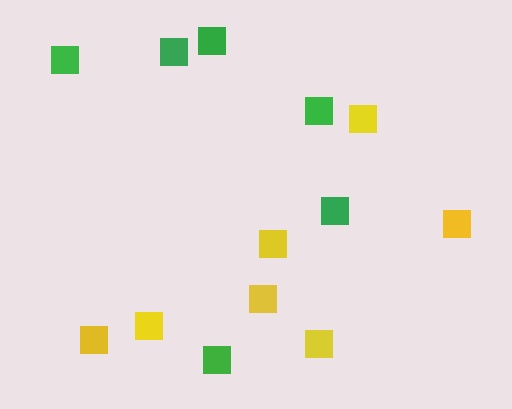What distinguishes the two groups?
There are 2 groups: one group of yellow squares (7) and one group of green squares (6).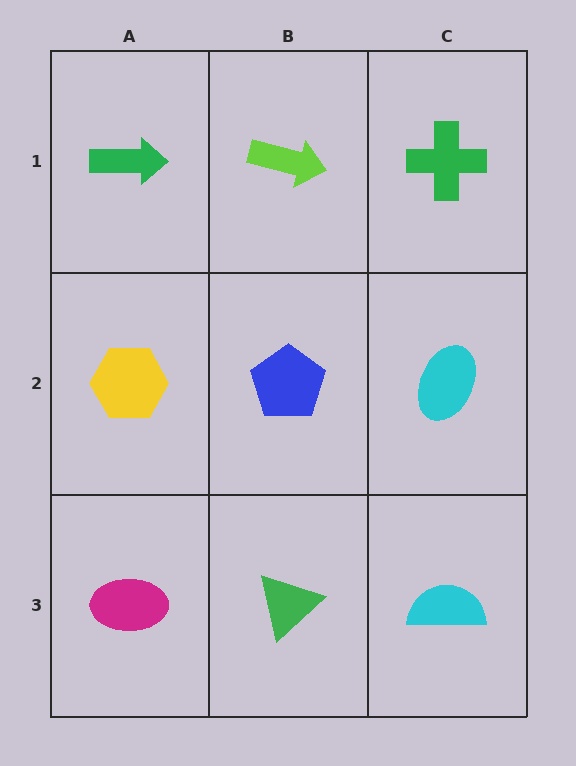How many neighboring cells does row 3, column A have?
2.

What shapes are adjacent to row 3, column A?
A yellow hexagon (row 2, column A), a green triangle (row 3, column B).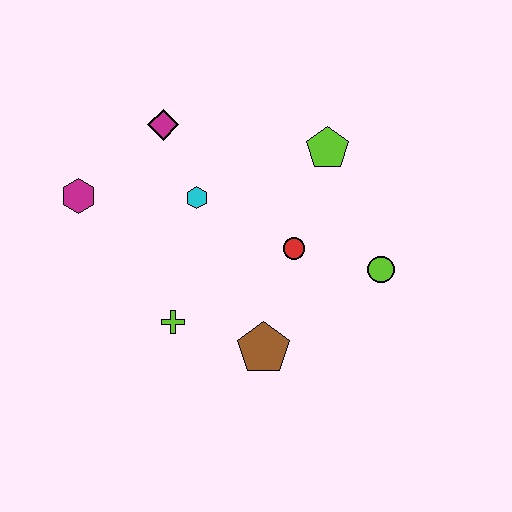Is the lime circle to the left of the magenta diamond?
No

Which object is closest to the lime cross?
The brown pentagon is closest to the lime cross.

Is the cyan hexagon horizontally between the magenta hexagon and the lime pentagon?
Yes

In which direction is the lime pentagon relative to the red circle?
The lime pentagon is above the red circle.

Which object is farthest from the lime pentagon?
The magenta hexagon is farthest from the lime pentagon.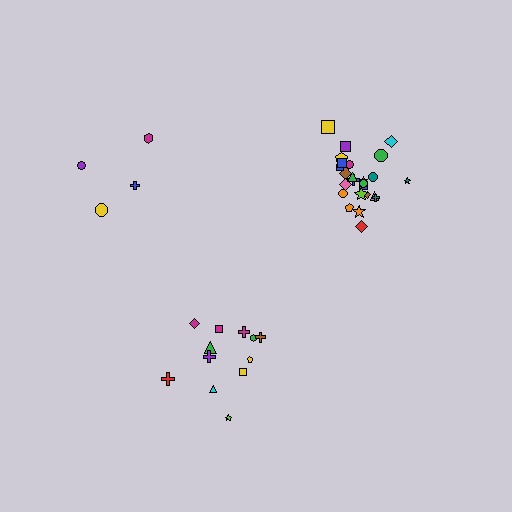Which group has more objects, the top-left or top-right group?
The top-right group.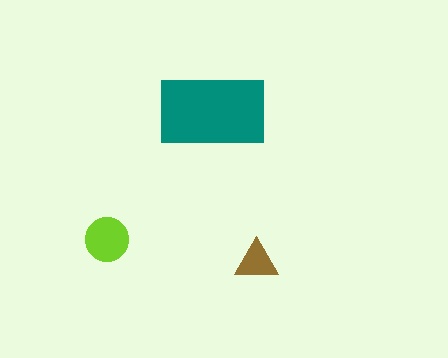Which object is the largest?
The teal rectangle.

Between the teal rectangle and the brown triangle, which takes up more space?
The teal rectangle.